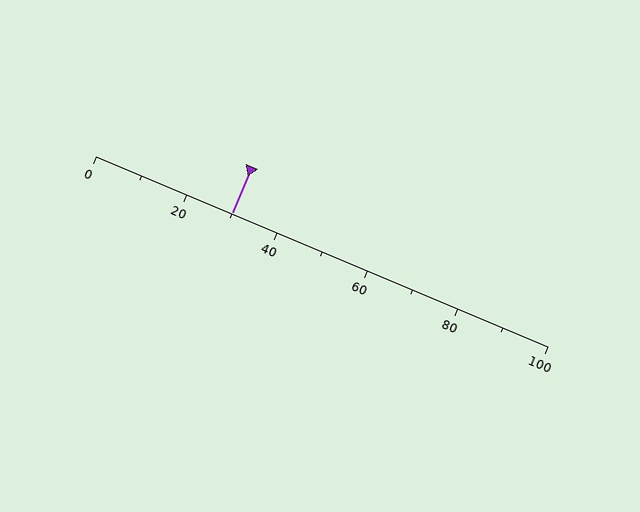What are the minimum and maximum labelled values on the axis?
The axis runs from 0 to 100.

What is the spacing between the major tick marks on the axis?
The major ticks are spaced 20 apart.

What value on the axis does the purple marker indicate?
The marker indicates approximately 30.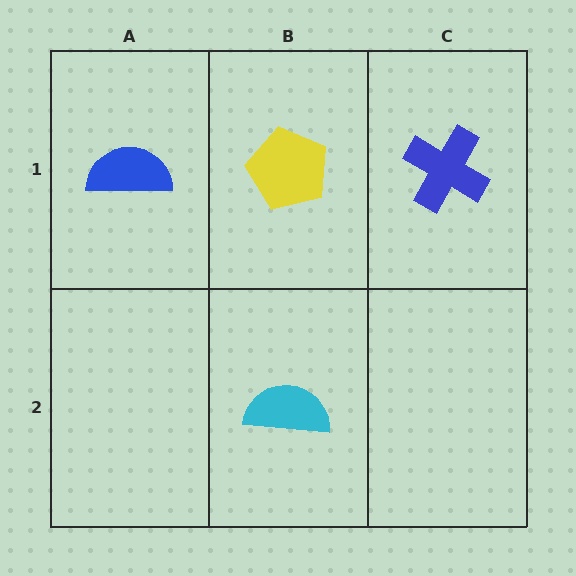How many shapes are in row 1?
3 shapes.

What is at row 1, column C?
A blue cross.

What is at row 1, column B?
A yellow pentagon.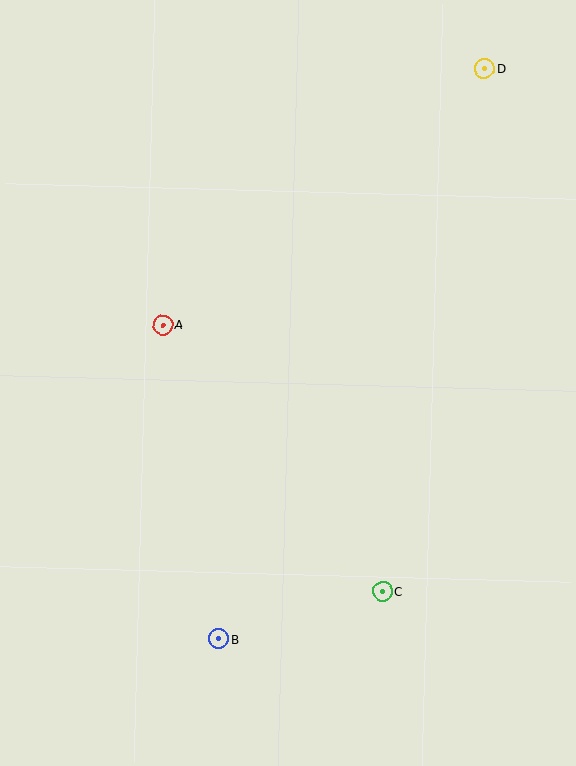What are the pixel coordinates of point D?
Point D is at (484, 69).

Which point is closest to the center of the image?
Point A at (163, 325) is closest to the center.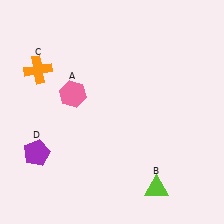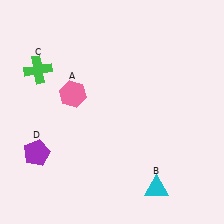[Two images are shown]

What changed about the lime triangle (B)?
In Image 1, B is lime. In Image 2, it changed to cyan.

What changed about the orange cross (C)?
In Image 1, C is orange. In Image 2, it changed to green.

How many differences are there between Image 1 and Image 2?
There are 2 differences between the two images.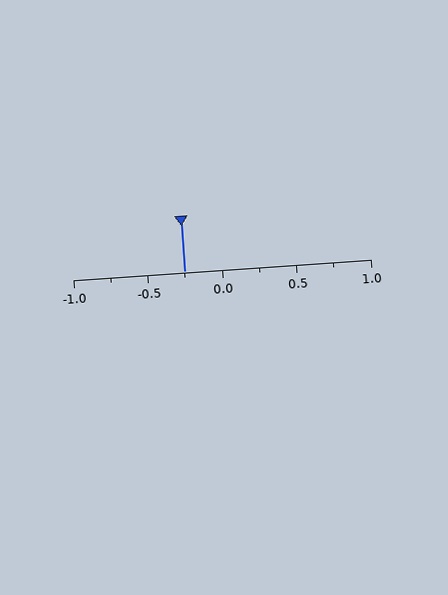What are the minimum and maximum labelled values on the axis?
The axis runs from -1.0 to 1.0.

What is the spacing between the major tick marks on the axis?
The major ticks are spaced 0.5 apart.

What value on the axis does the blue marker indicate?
The marker indicates approximately -0.25.